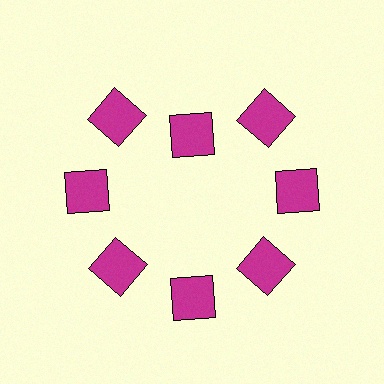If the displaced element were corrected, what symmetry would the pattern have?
It would have 8-fold rotational symmetry — the pattern would map onto itself every 45 degrees.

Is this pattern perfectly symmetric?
No. The 8 magenta squares are arranged in a ring, but one element near the 12 o'clock position is pulled inward toward the center, breaking the 8-fold rotational symmetry.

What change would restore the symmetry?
The symmetry would be restored by moving it outward, back onto the ring so that all 8 squares sit at equal angles and equal distance from the center.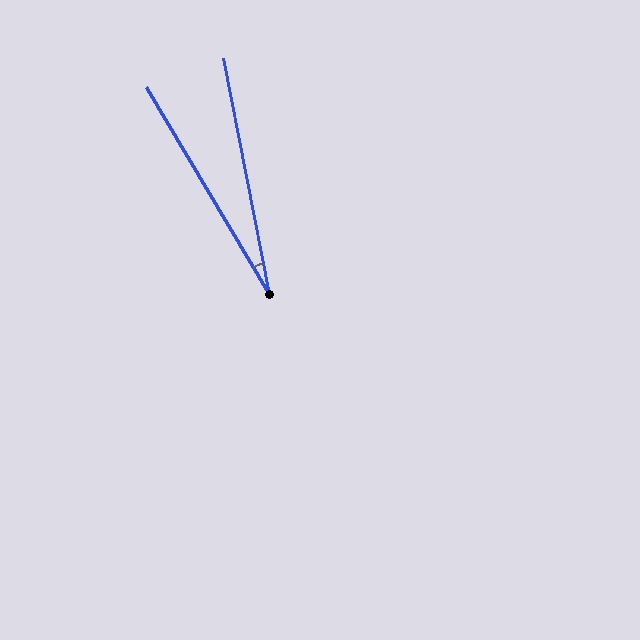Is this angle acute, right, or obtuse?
It is acute.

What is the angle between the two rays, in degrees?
Approximately 20 degrees.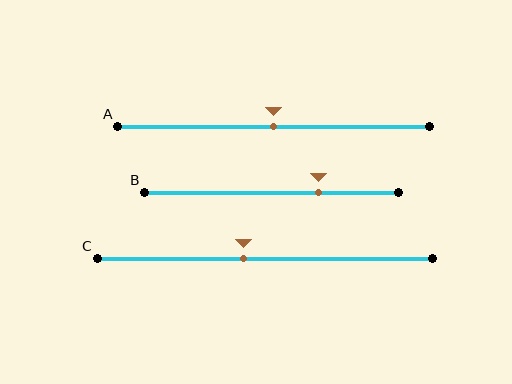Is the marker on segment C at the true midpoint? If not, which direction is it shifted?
No, the marker on segment C is shifted to the left by about 6% of the segment length.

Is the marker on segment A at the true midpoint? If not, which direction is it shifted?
Yes, the marker on segment A is at the true midpoint.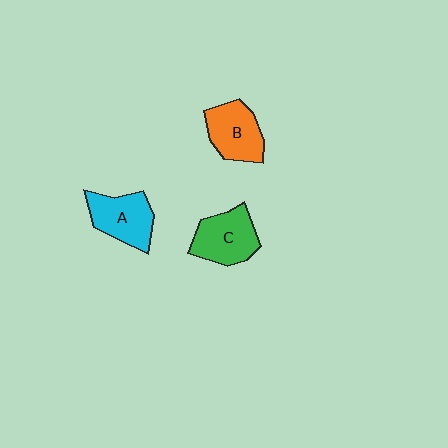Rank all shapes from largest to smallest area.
From largest to smallest: C (green), A (cyan), B (orange).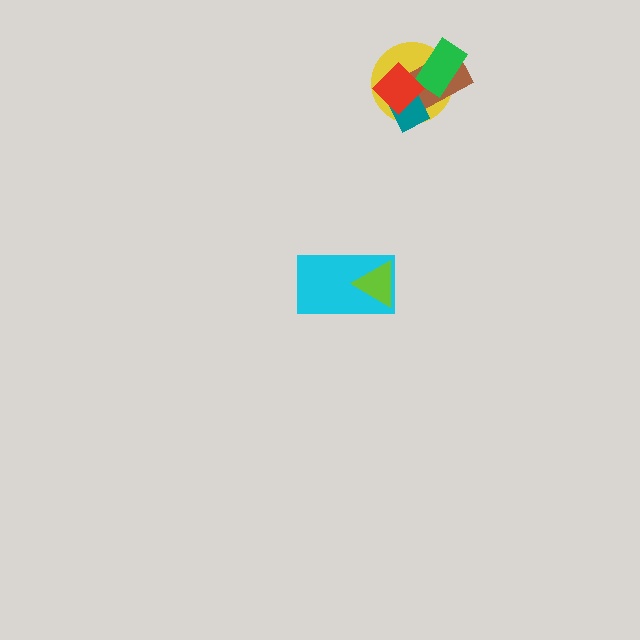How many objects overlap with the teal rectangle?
3 objects overlap with the teal rectangle.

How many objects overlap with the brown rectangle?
4 objects overlap with the brown rectangle.